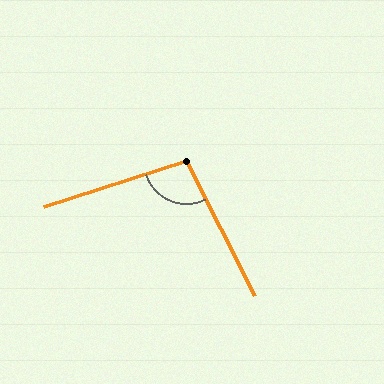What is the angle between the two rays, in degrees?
Approximately 99 degrees.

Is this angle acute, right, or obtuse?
It is obtuse.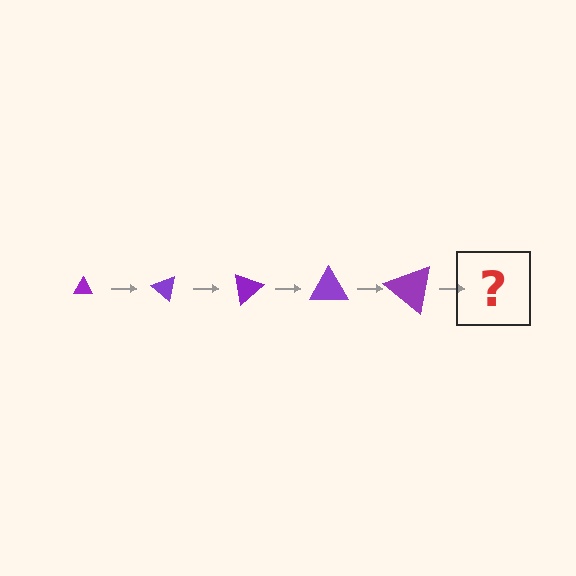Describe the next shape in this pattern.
It should be a triangle, larger than the previous one and rotated 200 degrees from the start.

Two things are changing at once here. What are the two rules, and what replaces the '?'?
The two rules are that the triangle grows larger each step and it rotates 40 degrees each step. The '?' should be a triangle, larger than the previous one and rotated 200 degrees from the start.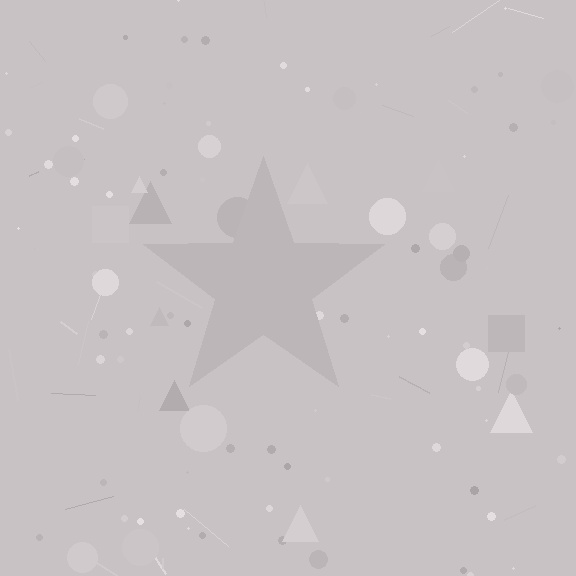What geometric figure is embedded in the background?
A star is embedded in the background.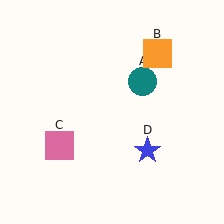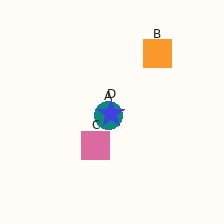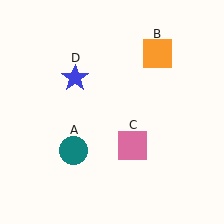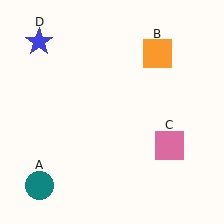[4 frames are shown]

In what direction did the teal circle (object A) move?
The teal circle (object A) moved down and to the left.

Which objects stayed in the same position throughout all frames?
Orange square (object B) remained stationary.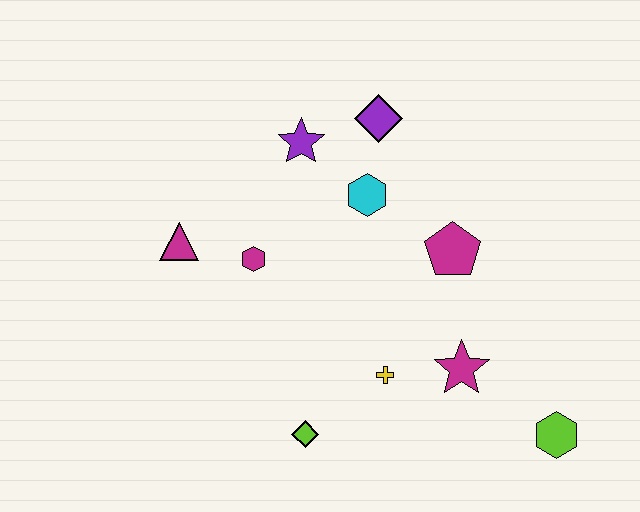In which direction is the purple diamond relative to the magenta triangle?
The purple diamond is to the right of the magenta triangle.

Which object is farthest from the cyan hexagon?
The lime hexagon is farthest from the cyan hexagon.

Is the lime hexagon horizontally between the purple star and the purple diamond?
No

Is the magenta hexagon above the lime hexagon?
Yes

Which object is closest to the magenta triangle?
The magenta hexagon is closest to the magenta triangle.